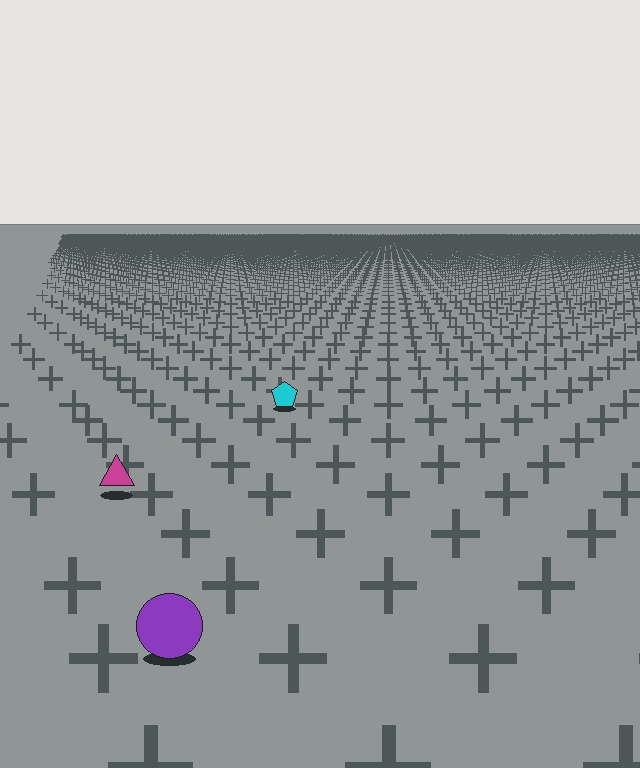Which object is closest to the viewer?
The purple circle is closest. The texture marks near it are larger and more spread out.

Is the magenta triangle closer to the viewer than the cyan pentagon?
Yes. The magenta triangle is closer — you can tell from the texture gradient: the ground texture is coarser near it.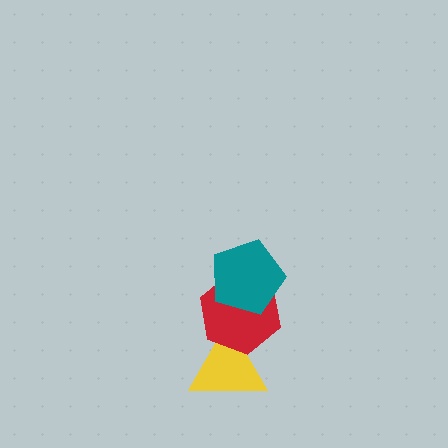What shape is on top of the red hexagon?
The teal pentagon is on top of the red hexagon.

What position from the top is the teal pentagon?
The teal pentagon is 1st from the top.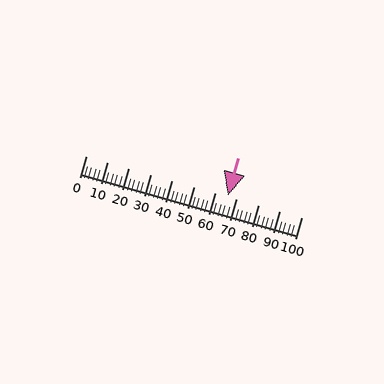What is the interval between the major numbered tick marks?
The major tick marks are spaced 10 units apart.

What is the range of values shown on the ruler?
The ruler shows values from 0 to 100.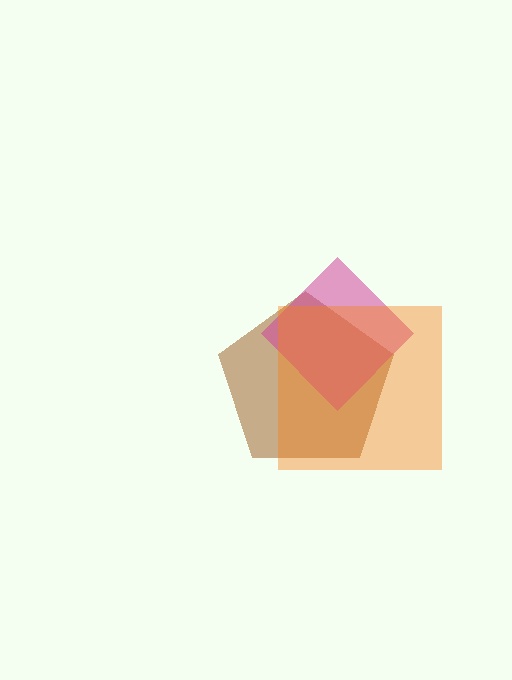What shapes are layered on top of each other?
The layered shapes are: a brown pentagon, a magenta diamond, an orange square.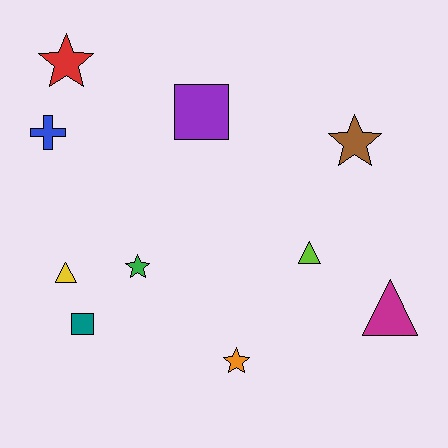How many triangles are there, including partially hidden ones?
There are 3 triangles.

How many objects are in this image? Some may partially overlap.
There are 10 objects.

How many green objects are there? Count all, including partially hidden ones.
There is 1 green object.